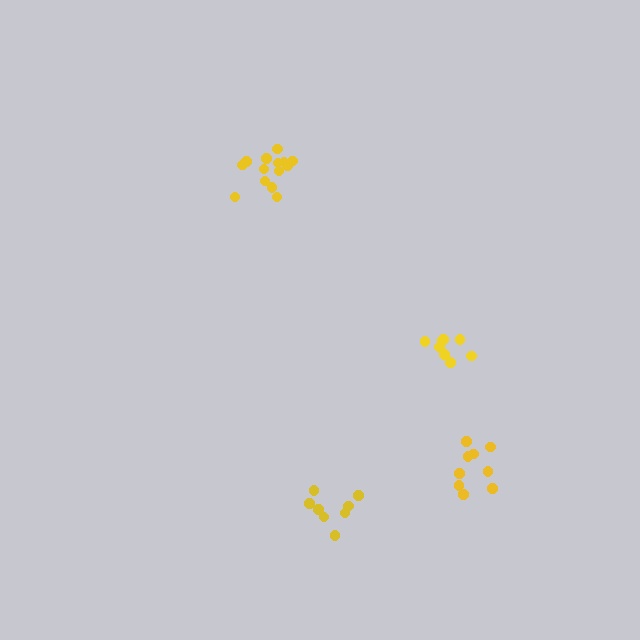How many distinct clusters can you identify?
There are 4 distinct clusters.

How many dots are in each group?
Group 1: 9 dots, Group 2: 8 dots, Group 3: 14 dots, Group 4: 8 dots (39 total).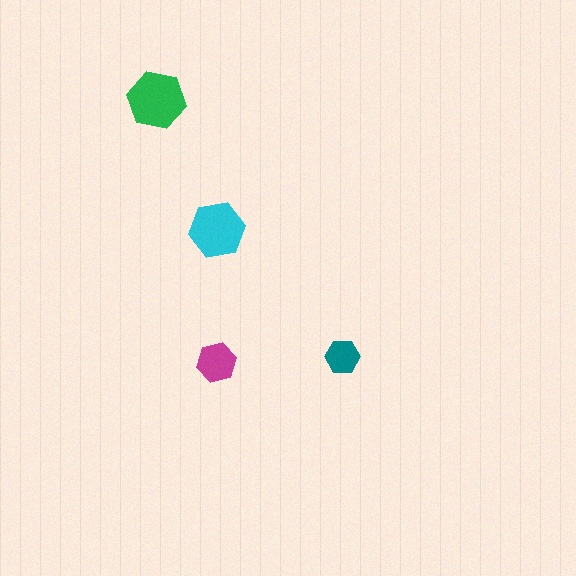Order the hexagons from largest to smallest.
the green one, the cyan one, the magenta one, the teal one.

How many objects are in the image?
There are 4 objects in the image.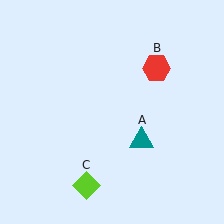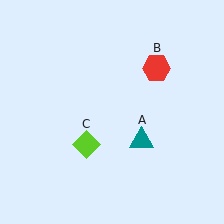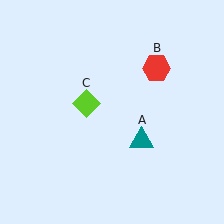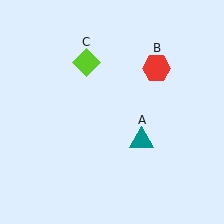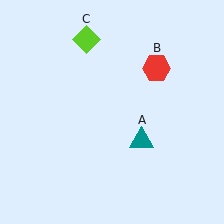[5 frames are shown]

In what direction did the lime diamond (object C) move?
The lime diamond (object C) moved up.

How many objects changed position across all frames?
1 object changed position: lime diamond (object C).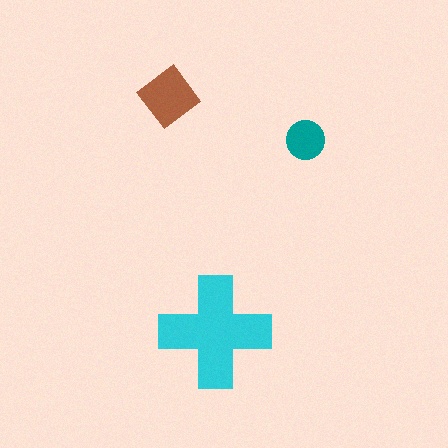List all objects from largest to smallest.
The cyan cross, the brown diamond, the teal circle.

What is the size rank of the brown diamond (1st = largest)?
2nd.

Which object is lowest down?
The cyan cross is bottommost.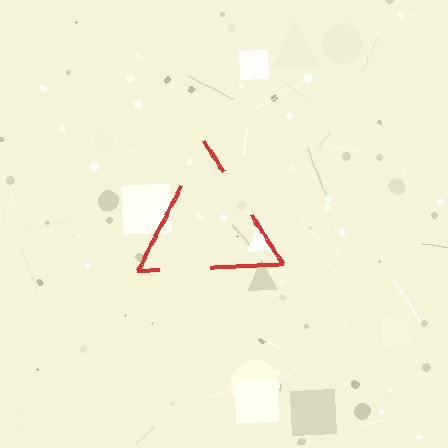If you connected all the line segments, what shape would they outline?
They would outline a triangle.